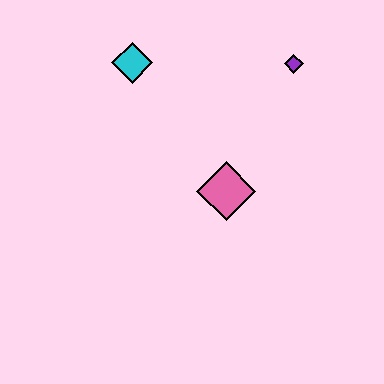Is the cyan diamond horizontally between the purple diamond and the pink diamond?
No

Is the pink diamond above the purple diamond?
No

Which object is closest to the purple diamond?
The pink diamond is closest to the purple diamond.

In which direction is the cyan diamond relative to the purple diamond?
The cyan diamond is to the left of the purple diamond.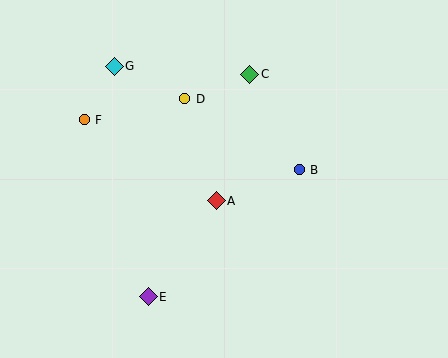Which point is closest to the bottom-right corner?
Point B is closest to the bottom-right corner.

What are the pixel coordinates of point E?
Point E is at (148, 297).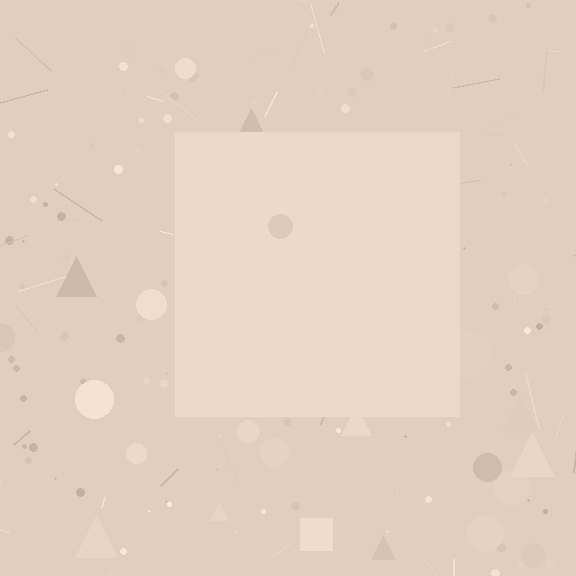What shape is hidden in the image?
A square is hidden in the image.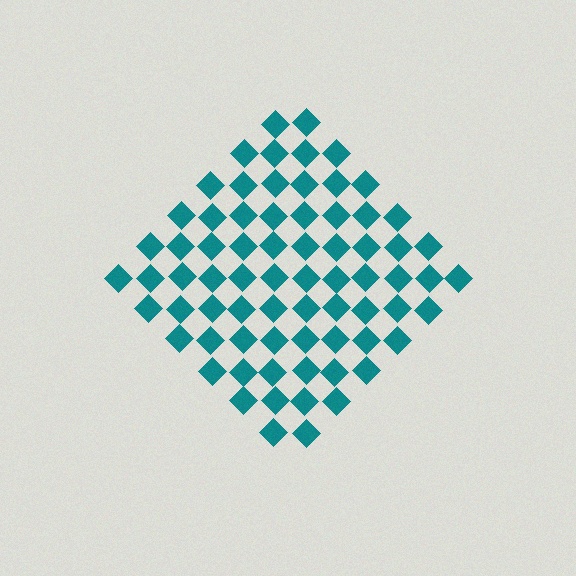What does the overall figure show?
The overall figure shows a diamond.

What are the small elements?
The small elements are diamonds.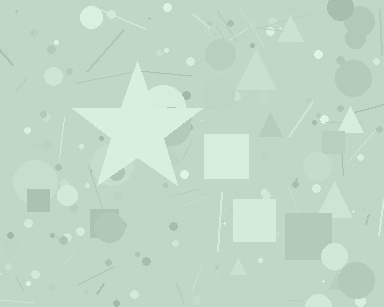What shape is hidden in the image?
A star is hidden in the image.